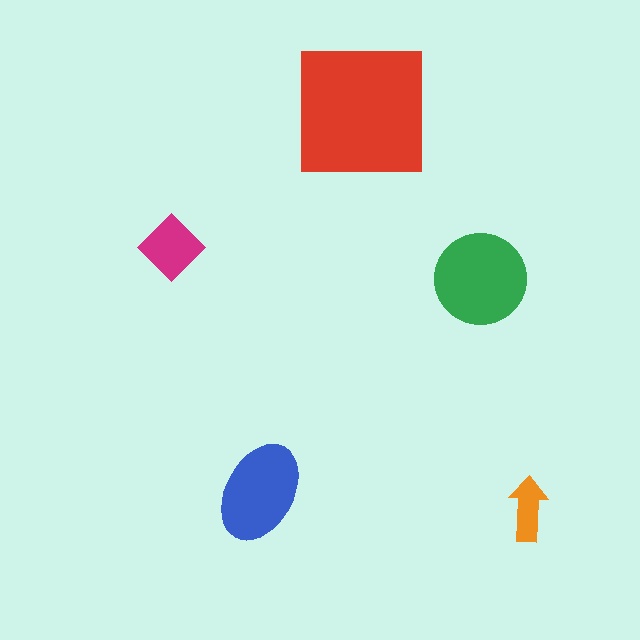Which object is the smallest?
The orange arrow.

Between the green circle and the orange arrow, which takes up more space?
The green circle.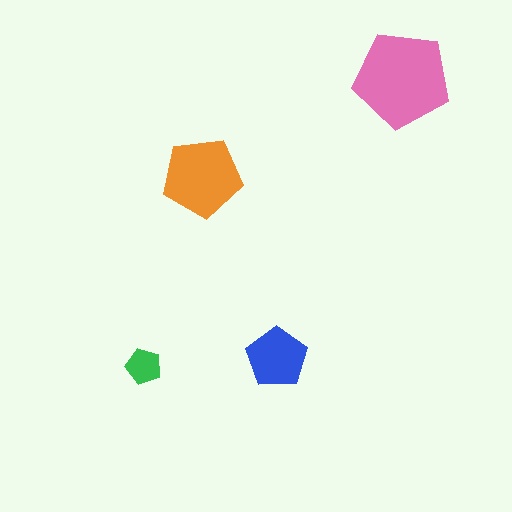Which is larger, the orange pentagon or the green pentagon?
The orange one.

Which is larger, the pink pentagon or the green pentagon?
The pink one.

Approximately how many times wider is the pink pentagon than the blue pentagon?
About 1.5 times wider.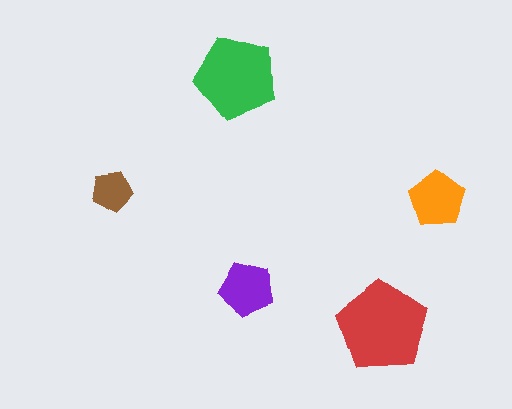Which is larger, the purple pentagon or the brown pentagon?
The purple one.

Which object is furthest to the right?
The orange pentagon is rightmost.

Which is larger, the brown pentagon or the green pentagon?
The green one.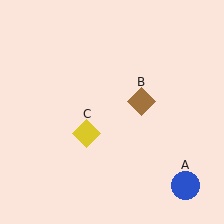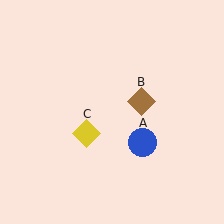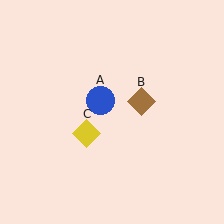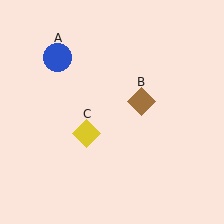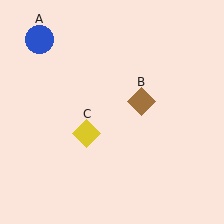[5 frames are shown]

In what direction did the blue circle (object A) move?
The blue circle (object A) moved up and to the left.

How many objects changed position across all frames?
1 object changed position: blue circle (object A).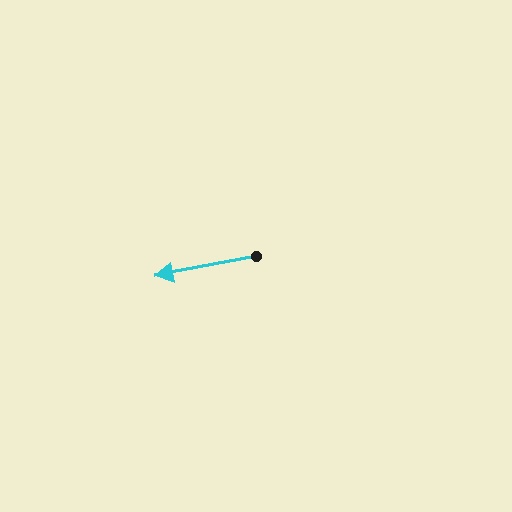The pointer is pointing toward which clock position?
Roughly 9 o'clock.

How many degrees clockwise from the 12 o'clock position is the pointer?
Approximately 259 degrees.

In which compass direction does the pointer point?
West.